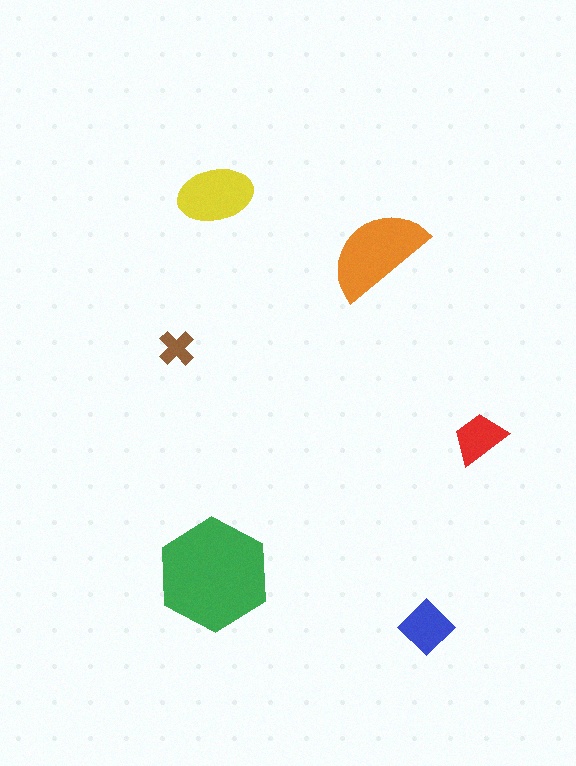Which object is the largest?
The green hexagon.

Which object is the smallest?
The brown cross.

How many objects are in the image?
There are 6 objects in the image.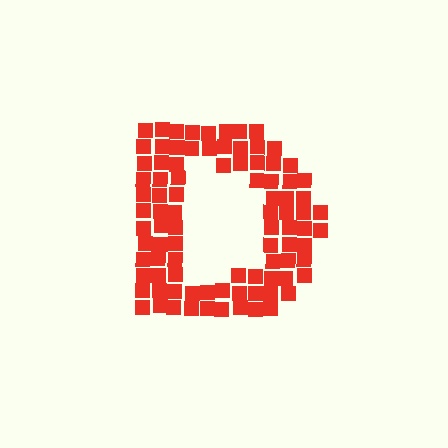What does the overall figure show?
The overall figure shows the letter D.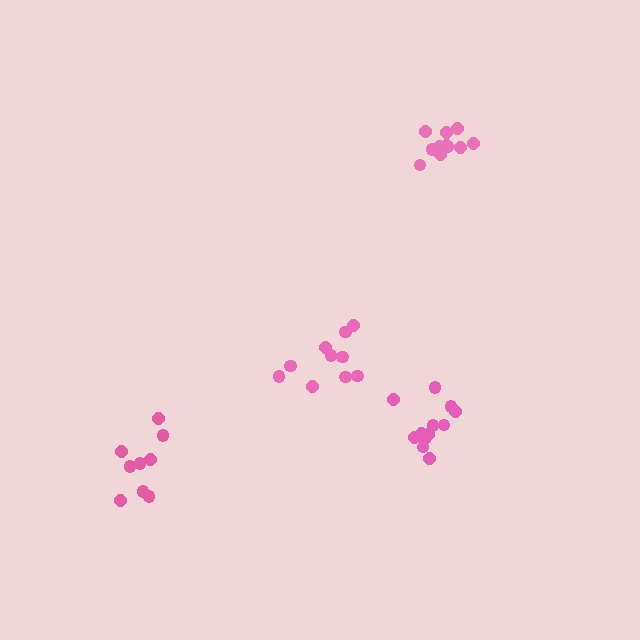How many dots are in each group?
Group 1: 11 dots, Group 2: 12 dots, Group 3: 10 dots, Group 4: 9 dots (42 total).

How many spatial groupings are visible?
There are 4 spatial groupings.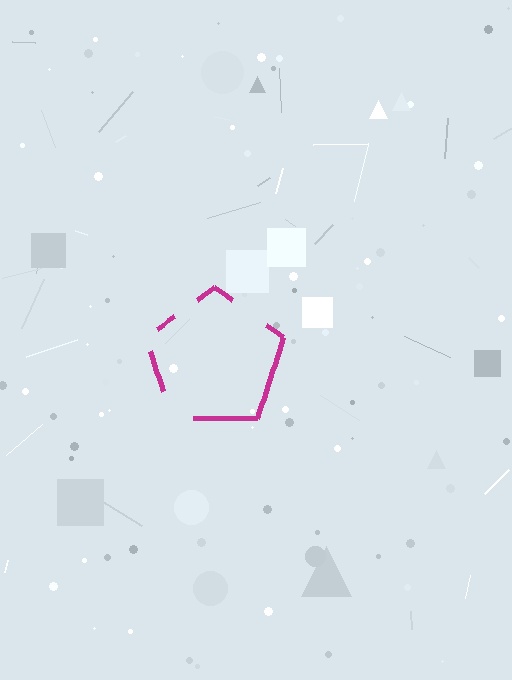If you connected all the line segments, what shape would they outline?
They would outline a pentagon.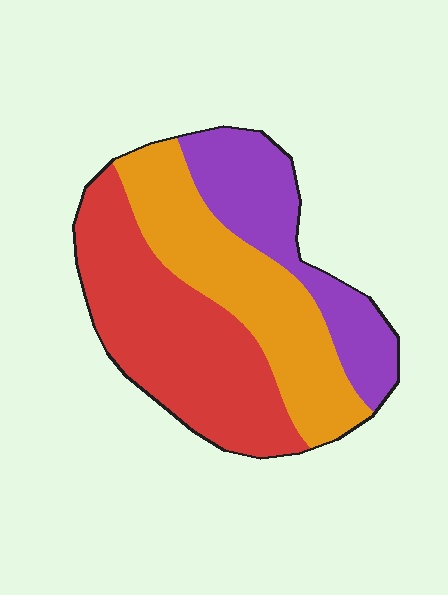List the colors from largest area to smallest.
From largest to smallest: red, orange, purple.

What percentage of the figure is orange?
Orange covers roughly 35% of the figure.